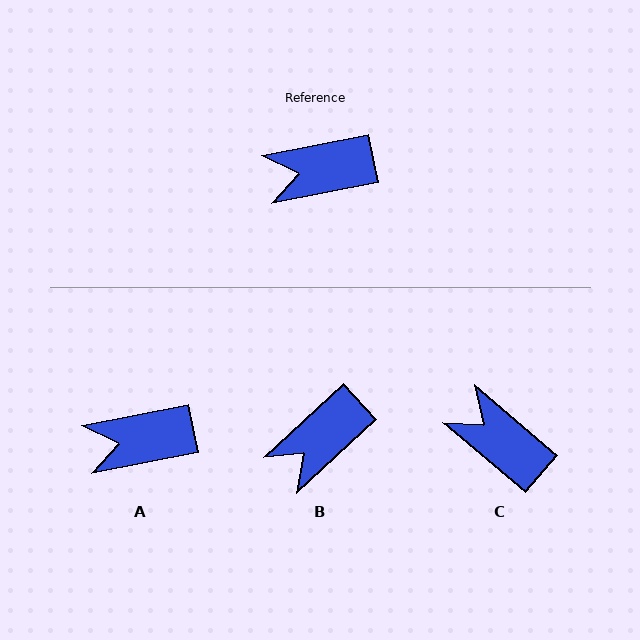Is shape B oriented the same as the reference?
No, it is off by about 31 degrees.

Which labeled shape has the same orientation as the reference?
A.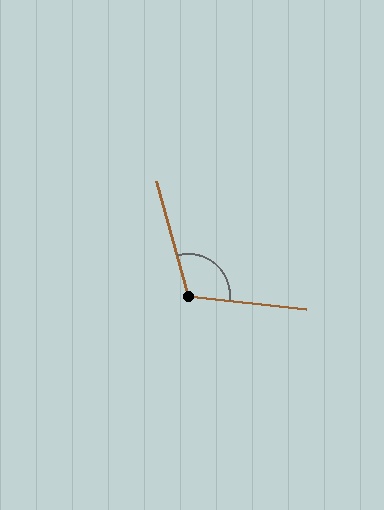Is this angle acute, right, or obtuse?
It is obtuse.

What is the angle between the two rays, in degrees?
Approximately 112 degrees.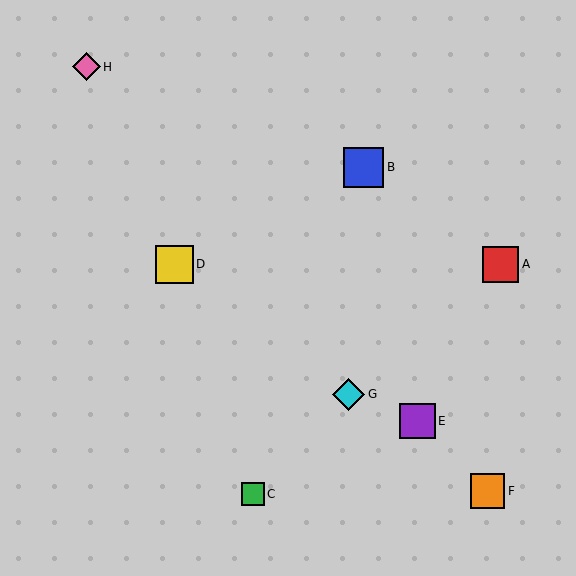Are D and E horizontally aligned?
No, D is at y≈264 and E is at y≈421.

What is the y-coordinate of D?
Object D is at y≈264.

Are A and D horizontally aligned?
Yes, both are at y≈264.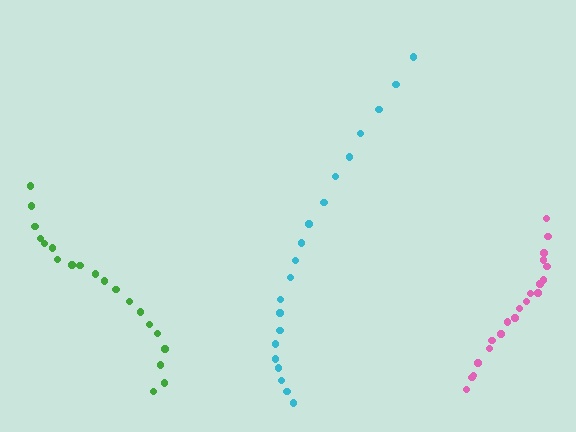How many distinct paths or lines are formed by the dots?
There are 3 distinct paths.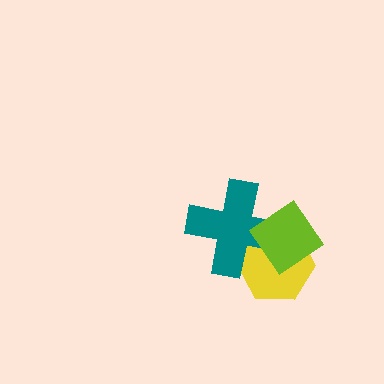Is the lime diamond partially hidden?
No, no other shape covers it.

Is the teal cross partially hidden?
Yes, it is partially covered by another shape.